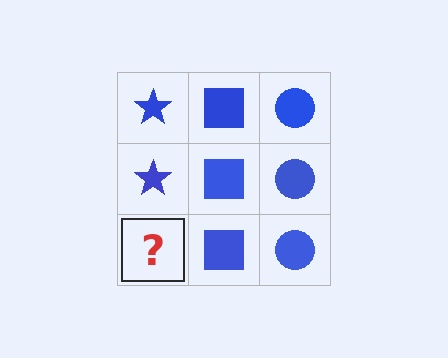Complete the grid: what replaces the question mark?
The question mark should be replaced with a blue star.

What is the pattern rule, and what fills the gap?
The rule is that each column has a consistent shape. The gap should be filled with a blue star.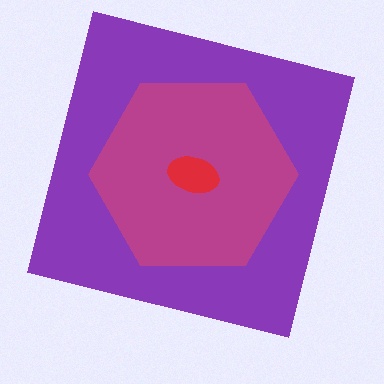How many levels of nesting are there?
3.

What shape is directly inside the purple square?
The magenta hexagon.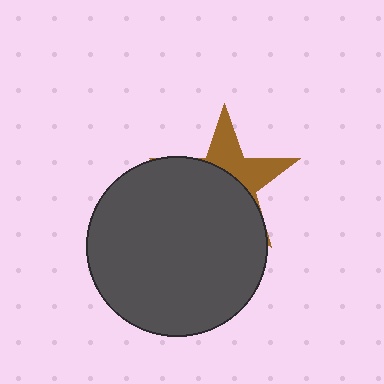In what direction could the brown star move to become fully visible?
The brown star could move up. That would shift it out from behind the dark gray circle entirely.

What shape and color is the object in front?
The object in front is a dark gray circle.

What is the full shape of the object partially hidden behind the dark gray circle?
The partially hidden object is a brown star.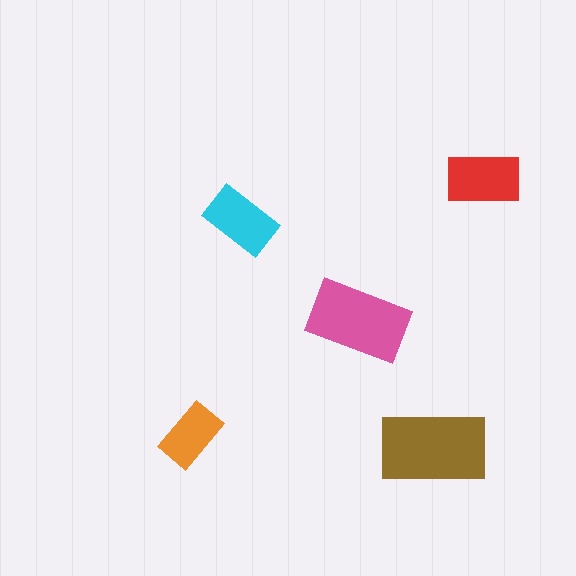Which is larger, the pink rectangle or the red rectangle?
The pink one.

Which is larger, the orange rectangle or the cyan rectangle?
The cyan one.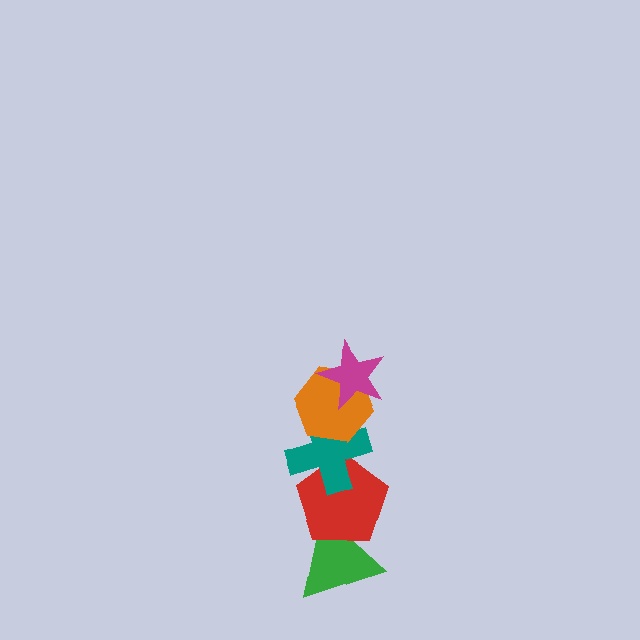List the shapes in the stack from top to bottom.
From top to bottom: the magenta star, the orange hexagon, the teal cross, the red pentagon, the green triangle.